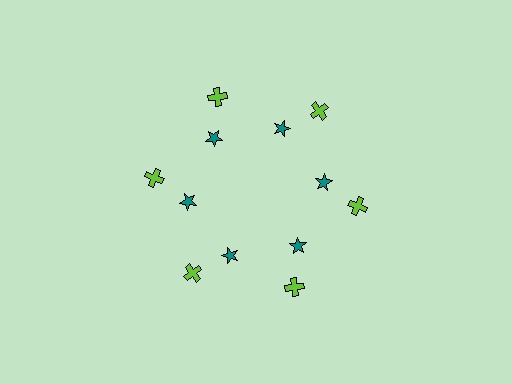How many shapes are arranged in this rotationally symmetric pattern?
There are 12 shapes, arranged in 6 groups of 2.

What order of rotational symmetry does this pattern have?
This pattern has 6-fold rotational symmetry.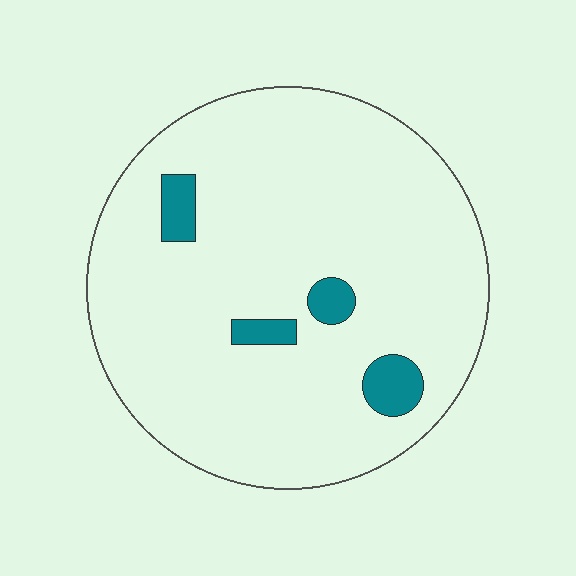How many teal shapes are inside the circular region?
4.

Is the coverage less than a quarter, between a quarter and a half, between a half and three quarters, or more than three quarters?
Less than a quarter.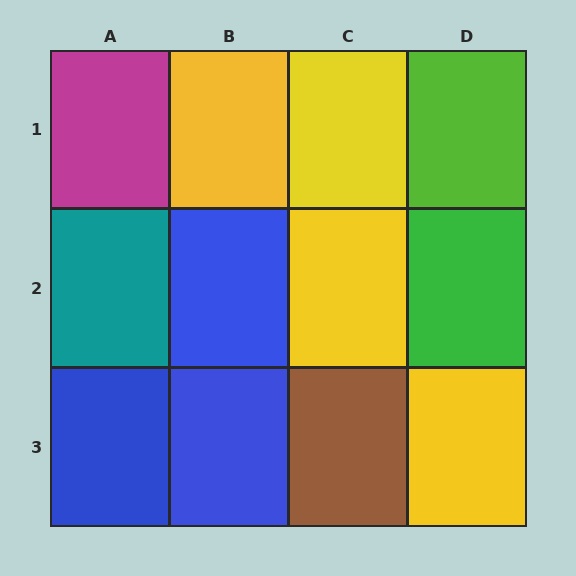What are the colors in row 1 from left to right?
Magenta, yellow, yellow, lime.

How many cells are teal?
1 cell is teal.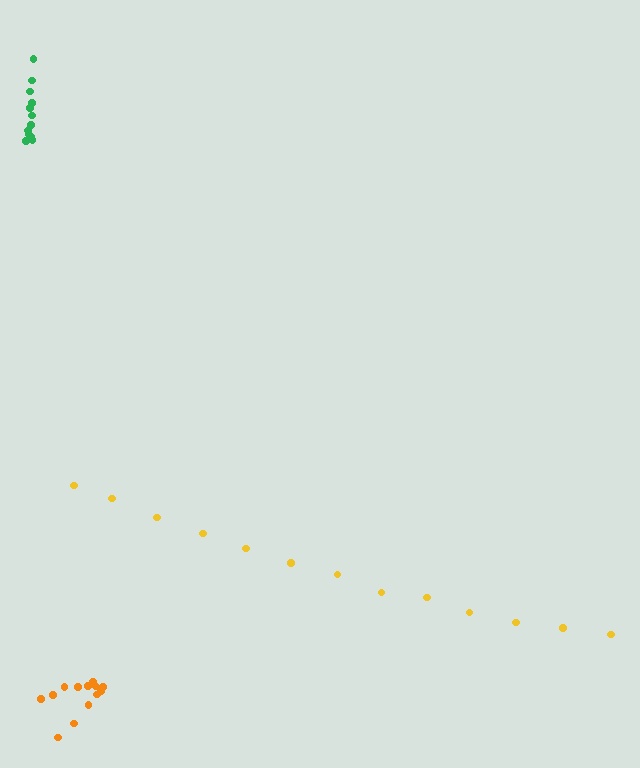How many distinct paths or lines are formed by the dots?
There are 3 distinct paths.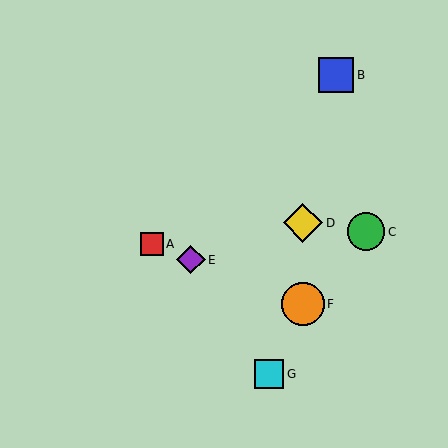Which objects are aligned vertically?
Objects D, F are aligned vertically.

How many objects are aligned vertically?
2 objects (D, F) are aligned vertically.